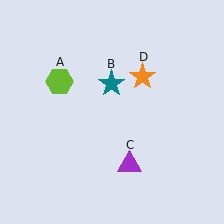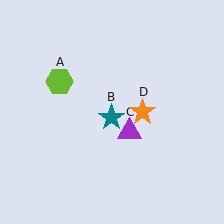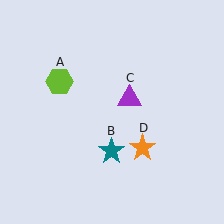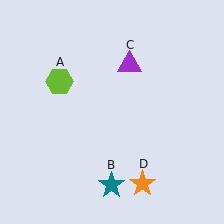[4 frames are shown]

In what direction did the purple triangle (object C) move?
The purple triangle (object C) moved up.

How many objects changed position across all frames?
3 objects changed position: teal star (object B), purple triangle (object C), orange star (object D).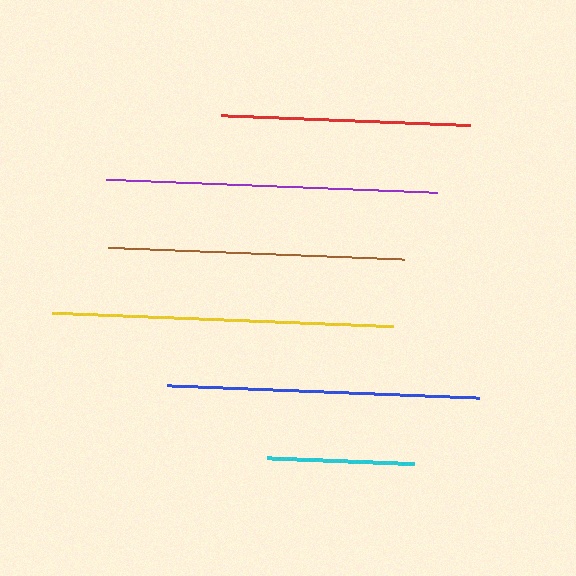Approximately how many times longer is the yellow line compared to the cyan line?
The yellow line is approximately 2.3 times the length of the cyan line.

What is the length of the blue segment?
The blue segment is approximately 312 pixels long.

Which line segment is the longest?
The yellow line is the longest at approximately 341 pixels.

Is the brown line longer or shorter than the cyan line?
The brown line is longer than the cyan line.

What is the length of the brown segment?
The brown segment is approximately 296 pixels long.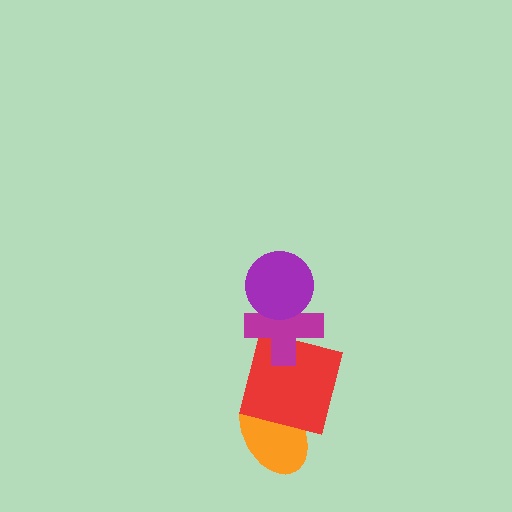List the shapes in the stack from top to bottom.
From top to bottom: the purple circle, the magenta cross, the red square, the orange ellipse.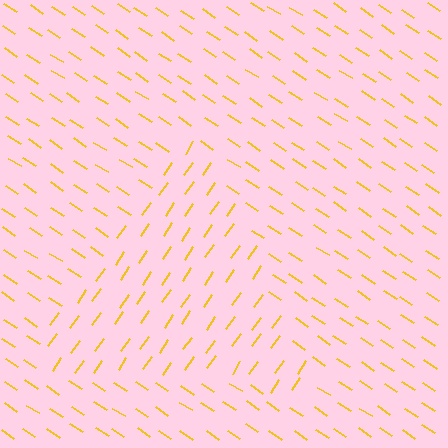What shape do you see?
I see a triangle.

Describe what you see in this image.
The image is filled with small yellow line segments. A triangle region in the image has lines oriented differently from the surrounding lines, creating a visible texture boundary.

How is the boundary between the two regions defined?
The boundary is defined purely by a change in line orientation (approximately 89 degrees difference). All lines are the same color and thickness.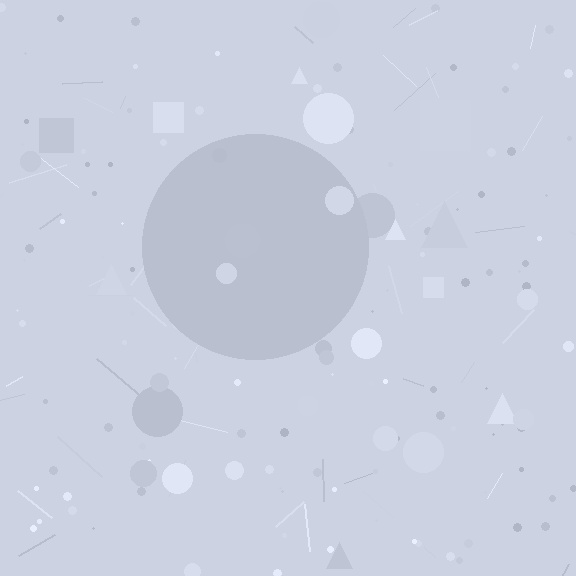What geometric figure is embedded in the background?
A circle is embedded in the background.